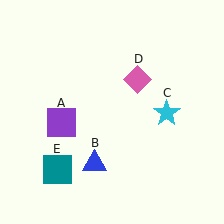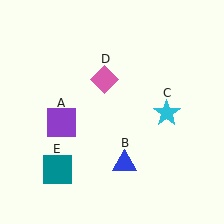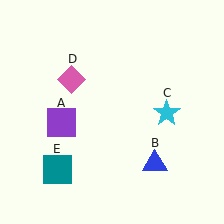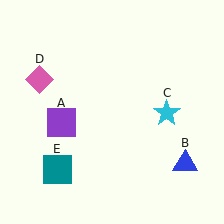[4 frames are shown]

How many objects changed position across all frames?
2 objects changed position: blue triangle (object B), pink diamond (object D).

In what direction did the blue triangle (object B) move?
The blue triangle (object B) moved right.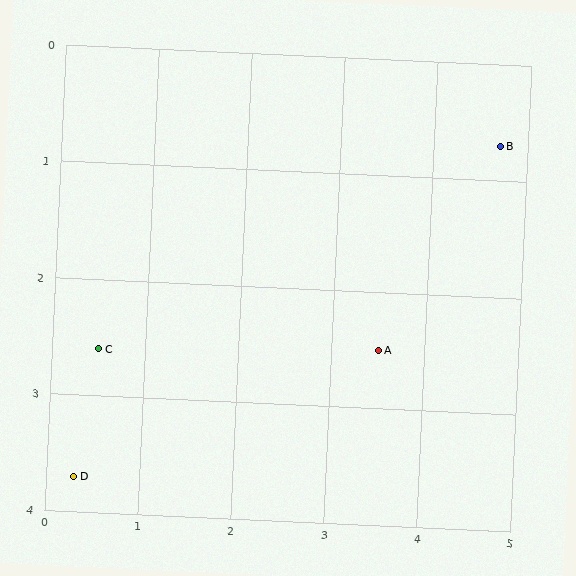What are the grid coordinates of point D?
Point D is at approximately (0.3, 3.7).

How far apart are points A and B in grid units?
Points A and B are about 2.2 grid units apart.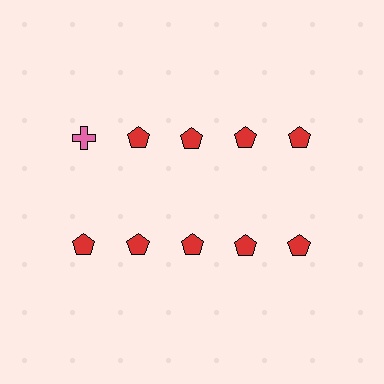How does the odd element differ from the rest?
It differs in both color (pink instead of red) and shape (cross instead of pentagon).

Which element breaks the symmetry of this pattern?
The pink cross in the top row, leftmost column breaks the symmetry. All other shapes are red pentagons.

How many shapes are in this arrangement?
There are 10 shapes arranged in a grid pattern.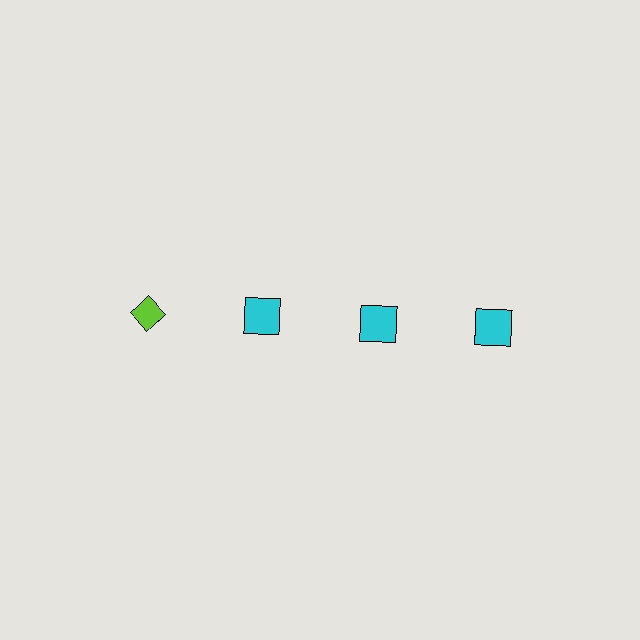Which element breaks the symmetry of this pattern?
The lime diamond in the top row, leftmost column breaks the symmetry. All other shapes are cyan squares.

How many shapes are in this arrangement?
There are 4 shapes arranged in a grid pattern.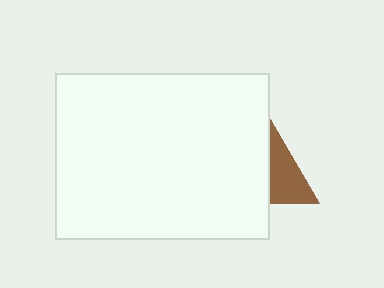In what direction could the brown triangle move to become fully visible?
The brown triangle could move right. That would shift it out from behind the white rectangle entirely.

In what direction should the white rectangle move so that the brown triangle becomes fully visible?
The white rectangle should move left. That is the shortest direction to clear the overlap and leave the brown triangle fully visible.